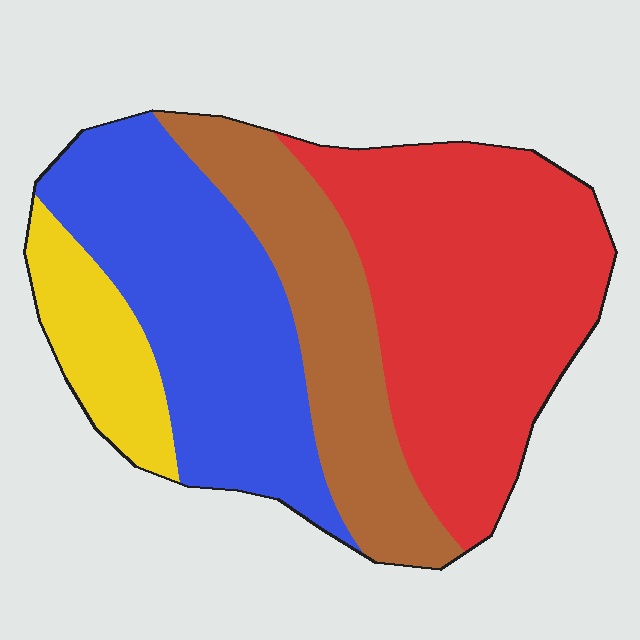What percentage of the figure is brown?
Brown takes up less than a quarter of the figure.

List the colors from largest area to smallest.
From largest to smallest: red, blue, brown, yellow.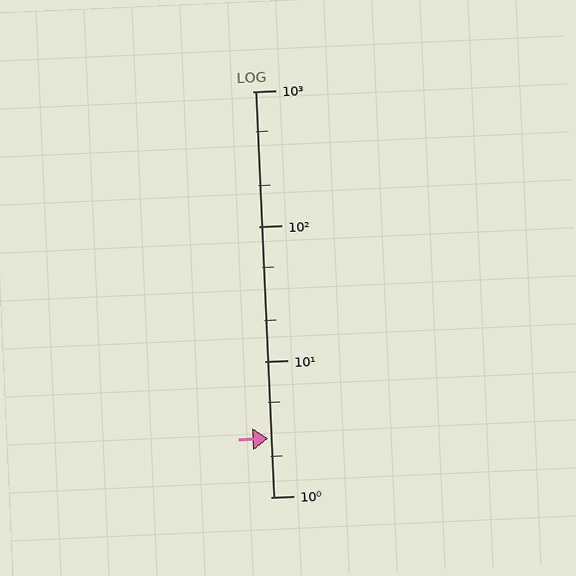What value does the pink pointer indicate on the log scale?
The pointer indicates approximately 2.7.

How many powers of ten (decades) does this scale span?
The scale spans 3 decades, from 1 to 1000.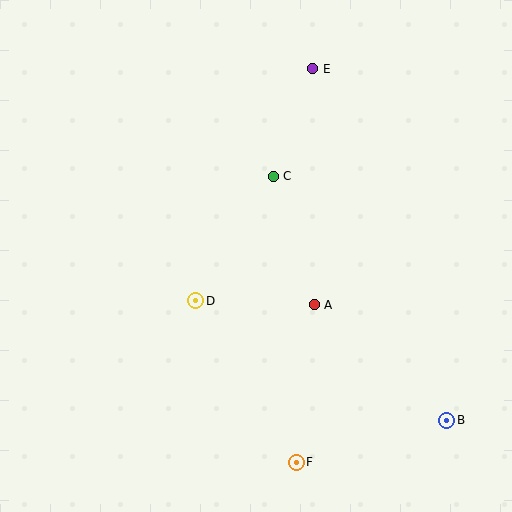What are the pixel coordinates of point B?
Point B is at (447, 420).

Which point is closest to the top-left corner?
Point E is closest to the top-left corner.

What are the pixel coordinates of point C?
Point C is at (273, 176).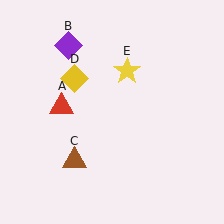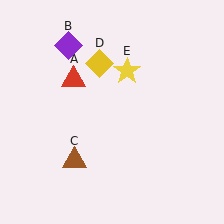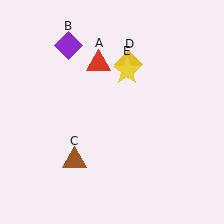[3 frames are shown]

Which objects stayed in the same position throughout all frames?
Purple diamond (object B) and brown triangle (object C) and yellow star (object E) remained stationary.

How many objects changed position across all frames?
2 objects changed position: red triangle (object A), yellow diamond (object D).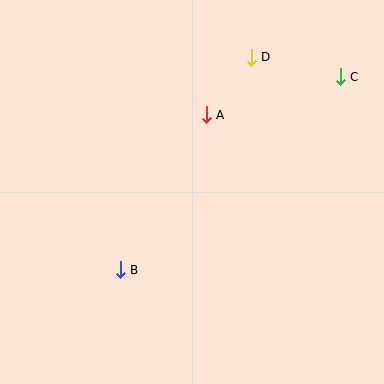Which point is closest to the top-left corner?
Point A is closest to the top-left corner.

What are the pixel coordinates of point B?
Point B is at (120, 270).